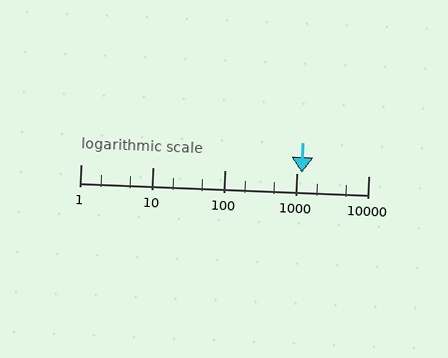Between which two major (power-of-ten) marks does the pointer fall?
The pointer is between 1000 and 10000.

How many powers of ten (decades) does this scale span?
The scale spans 4 decades, from 1 to 10000.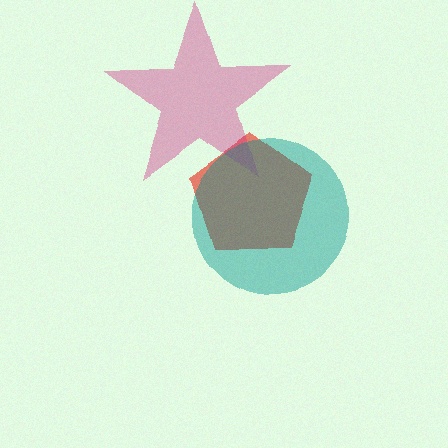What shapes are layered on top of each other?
The layered shapes are: a red pentagon, a magenta star, a teal circle.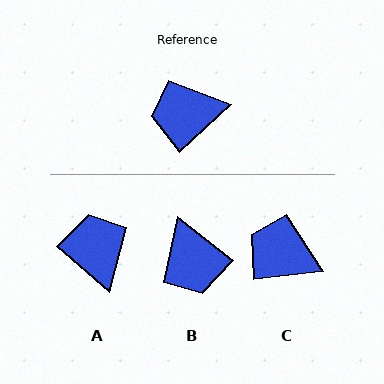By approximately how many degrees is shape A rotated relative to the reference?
Approximately 84 degrees clockwise.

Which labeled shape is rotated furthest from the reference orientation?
B, about 98 degrees away.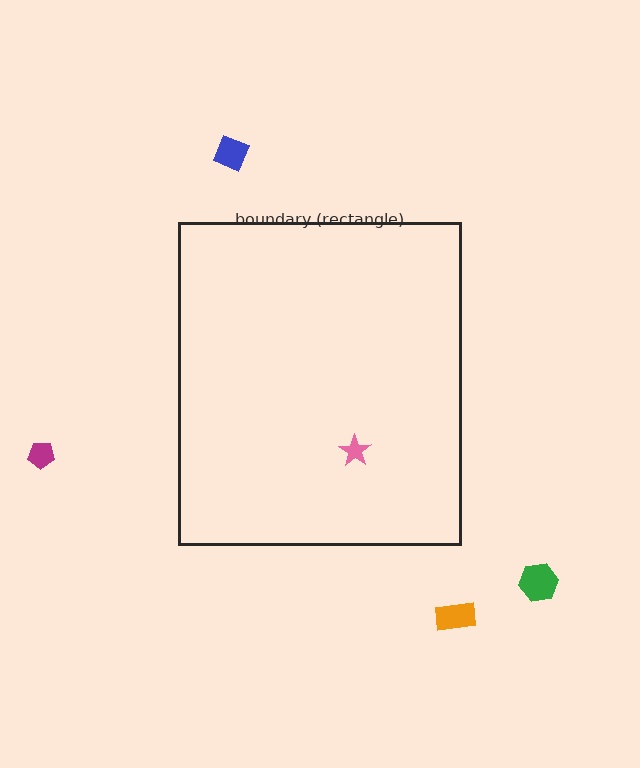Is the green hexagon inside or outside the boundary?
Outside.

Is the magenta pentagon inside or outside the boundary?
Outside.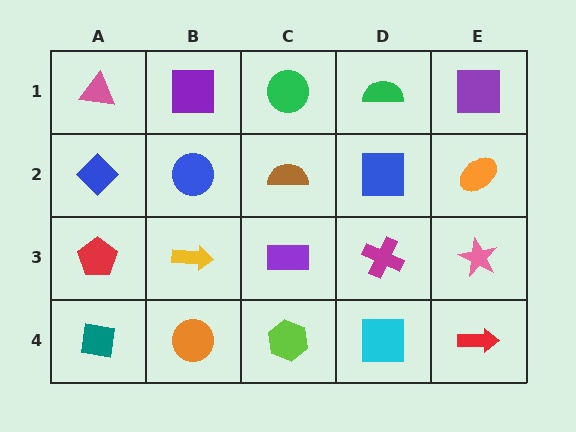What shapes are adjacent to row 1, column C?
A brown semicircle (row 2, column C), a purple square (row 1, column B), a green semicircle (row 1, column D).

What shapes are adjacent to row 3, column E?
An orange ellipse (row 2, column E), a red arrow (row 4, column E), a magenta cross (row 3, column D).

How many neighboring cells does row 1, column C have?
3.